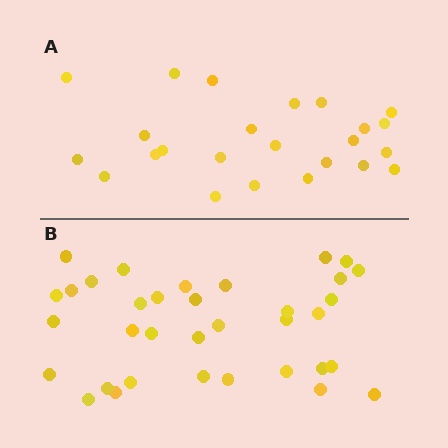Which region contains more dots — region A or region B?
Region B (the bottom region) has more dots.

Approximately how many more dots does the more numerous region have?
Region B has roughly 12 or so more dots than region A.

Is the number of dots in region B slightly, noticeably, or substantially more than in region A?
Region B has substantially more. The ratio is roughly 1.5 to 1.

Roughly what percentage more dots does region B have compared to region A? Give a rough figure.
About 45% more.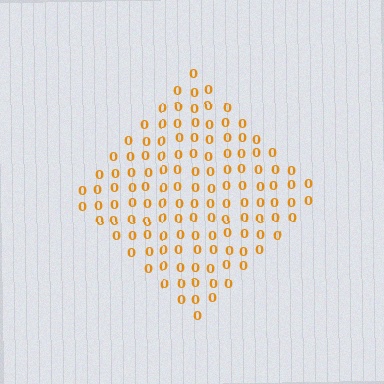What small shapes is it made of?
It is made of small digit 0's.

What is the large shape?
The large shape is a diamond.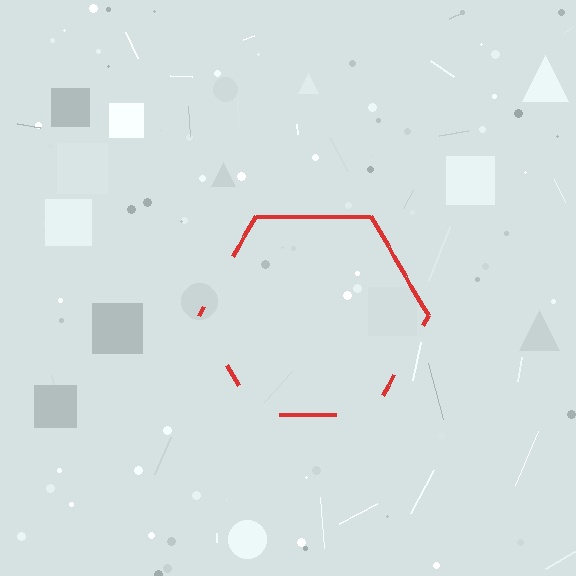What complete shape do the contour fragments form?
The contour fragments form a hexagon.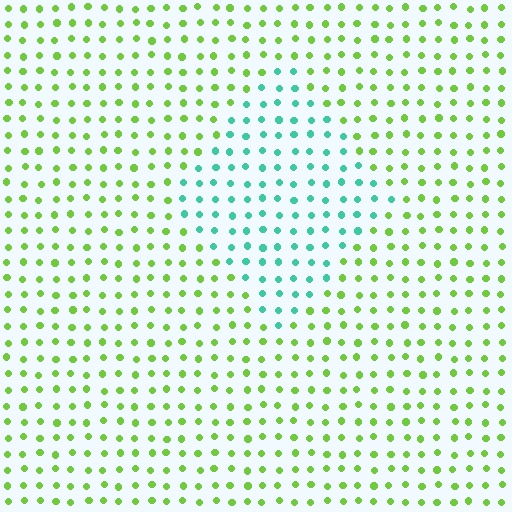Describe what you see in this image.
The image is filled with small lime elements in a uniform arrangement. A diamond-shaped region is visible where the elements are tinted to a slightly different hue, forming a subtle color boundary.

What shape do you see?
I see a diamond.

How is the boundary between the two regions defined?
The boundary is defined purely by a slight shift in hue (about 65 degrees). Spacing, size, and orientation are identical on both sides.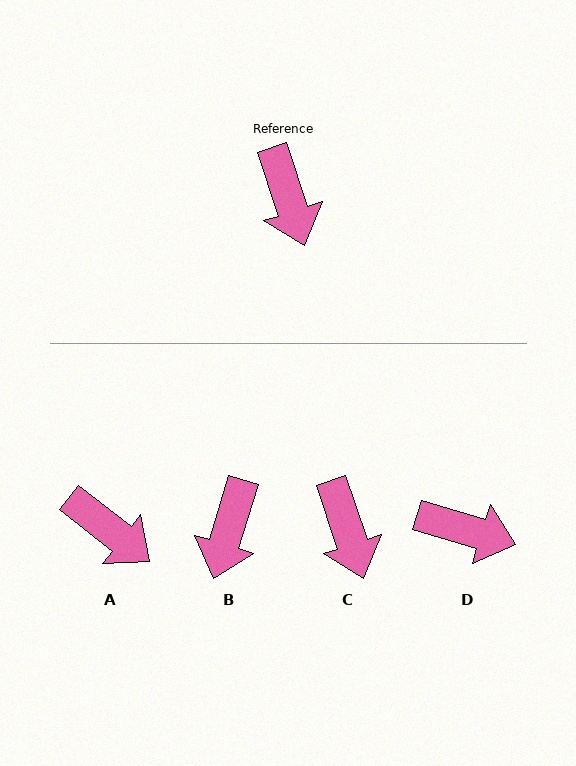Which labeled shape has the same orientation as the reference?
C.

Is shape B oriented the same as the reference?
No, it is off by about 36 degrees.